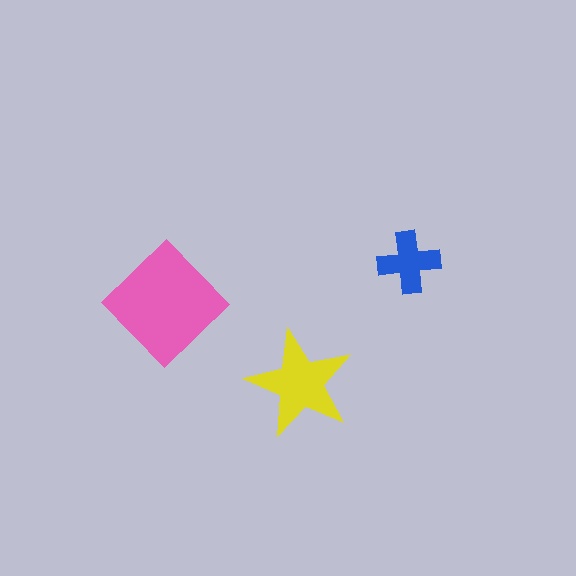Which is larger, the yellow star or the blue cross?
The yellow star.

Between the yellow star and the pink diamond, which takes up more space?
The pink diamond.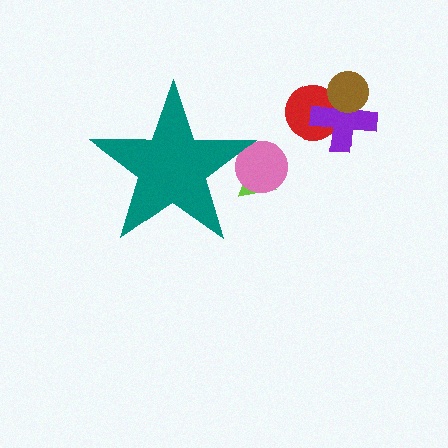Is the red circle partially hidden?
No, the red circle is fully visible.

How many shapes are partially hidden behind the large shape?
2 shapes are partially hidden.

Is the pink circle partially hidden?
Yes, the pink circle is partially hidden behind the teal star.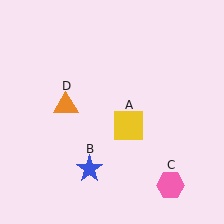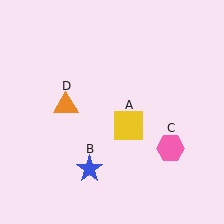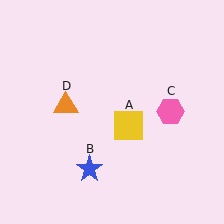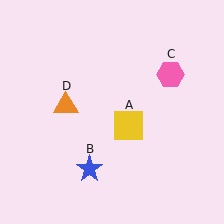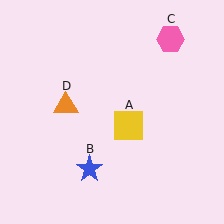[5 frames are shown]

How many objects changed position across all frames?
1 object changed position: pink hexagon (object C).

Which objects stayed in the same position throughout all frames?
Yellow square (object A) and blue star (object B) and orange triangle (object D) remained stationary.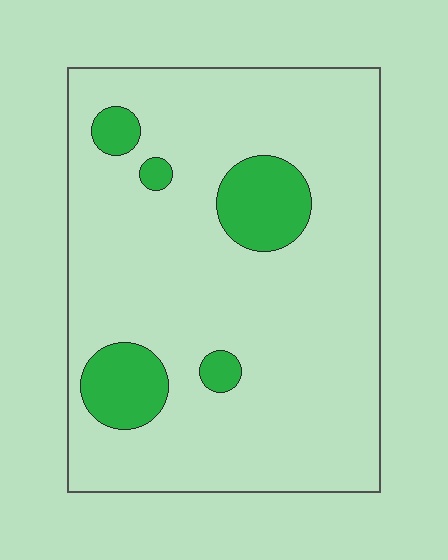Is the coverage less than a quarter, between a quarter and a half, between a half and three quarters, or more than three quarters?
Less than a quarter.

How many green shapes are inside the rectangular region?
5.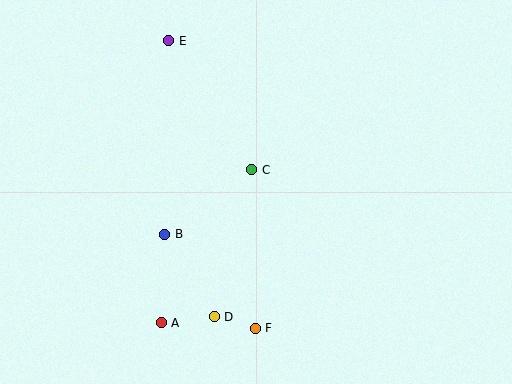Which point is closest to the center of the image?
Point C at (252, 170) is closest to the center.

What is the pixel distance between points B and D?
The distance between B and D is 96 pixels.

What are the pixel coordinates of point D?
Point D is at (214, 317).